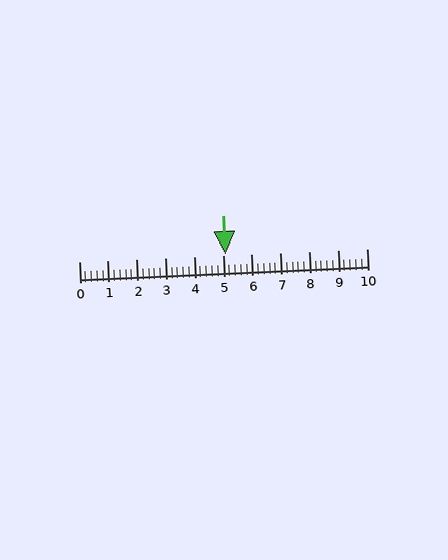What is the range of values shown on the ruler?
The ruler shows values from 0 to 10.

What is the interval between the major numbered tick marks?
The major tick marks are spaced 1 units apart.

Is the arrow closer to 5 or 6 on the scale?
The arrow is closer to 5.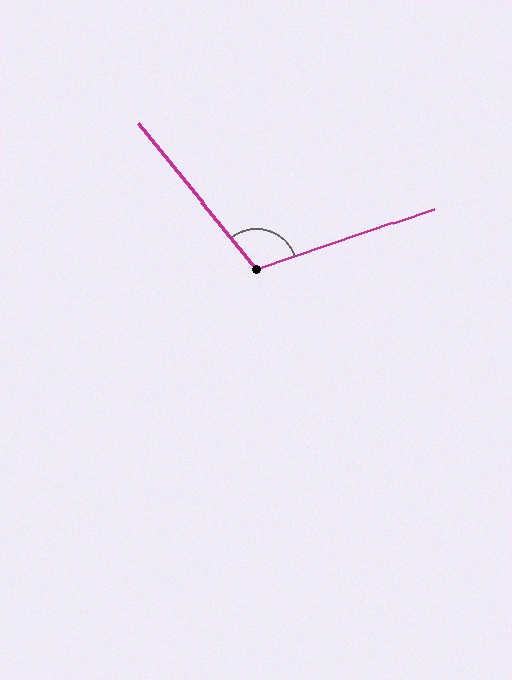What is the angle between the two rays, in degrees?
Approximately 110 degrees.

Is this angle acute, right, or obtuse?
It is obtuse.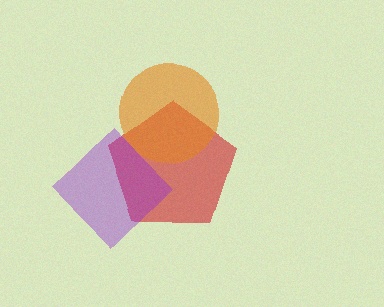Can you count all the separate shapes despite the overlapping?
Yes, there are 3 separate shapes.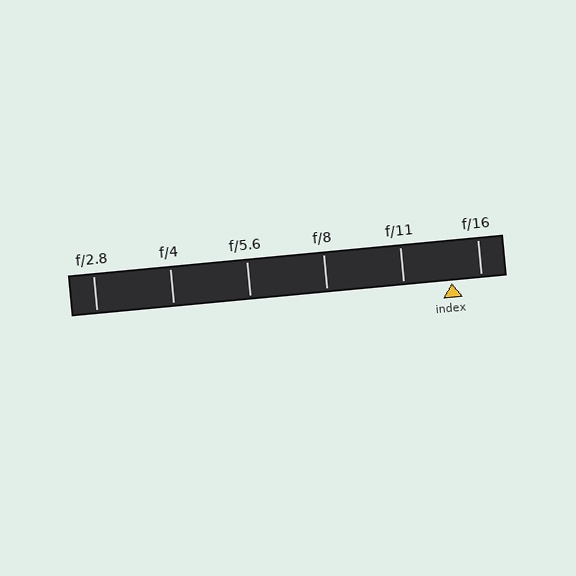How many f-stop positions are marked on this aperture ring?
There are 6 f-stop positions marked.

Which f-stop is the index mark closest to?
The index mark is closest to f/16.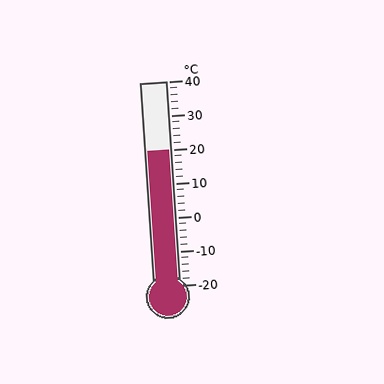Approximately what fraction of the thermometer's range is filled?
The thermometer is filled to approximately 65% of its range.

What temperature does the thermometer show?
The thermometer shows approximately 20°C.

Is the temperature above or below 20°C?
The temperature is at 20°C.